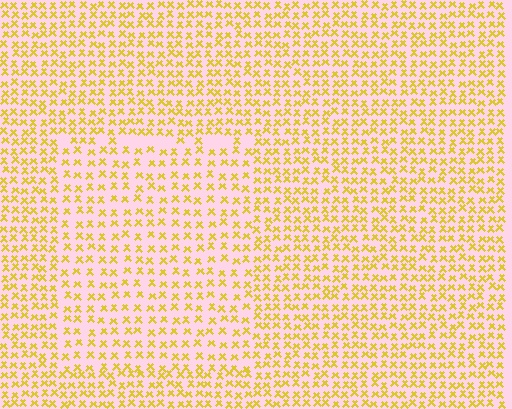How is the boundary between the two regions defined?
The boundary is defined by a change in element density (approximately 1.5x ratio). All elements are the same color, size, and shape.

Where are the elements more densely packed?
The elements are more densely packed outside the rectangle boundary.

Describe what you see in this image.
The image contains small yellow elements arranged at two different densities. A rectangle-shaped region is visible where the elements are less densely packed than the surrounding area.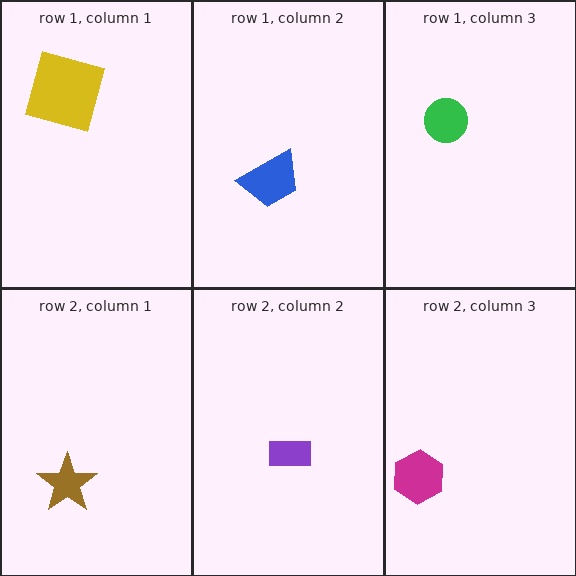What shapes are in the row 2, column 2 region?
The purple rectangle.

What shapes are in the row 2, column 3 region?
The magenta hexagon.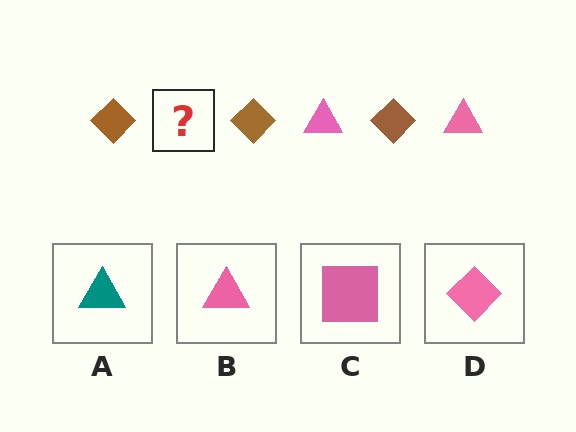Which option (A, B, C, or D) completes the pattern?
B.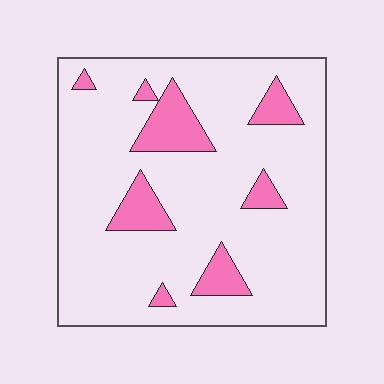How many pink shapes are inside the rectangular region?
8.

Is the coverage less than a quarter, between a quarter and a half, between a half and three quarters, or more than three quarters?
Less than a quarter.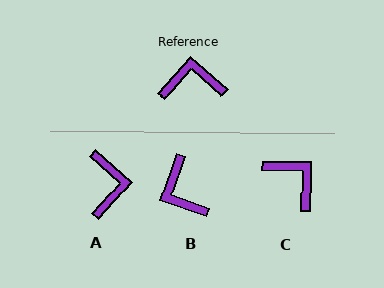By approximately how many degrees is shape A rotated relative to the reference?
Approximately 90 degrees clockwise.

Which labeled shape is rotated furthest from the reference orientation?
B, about 112 degrees away.